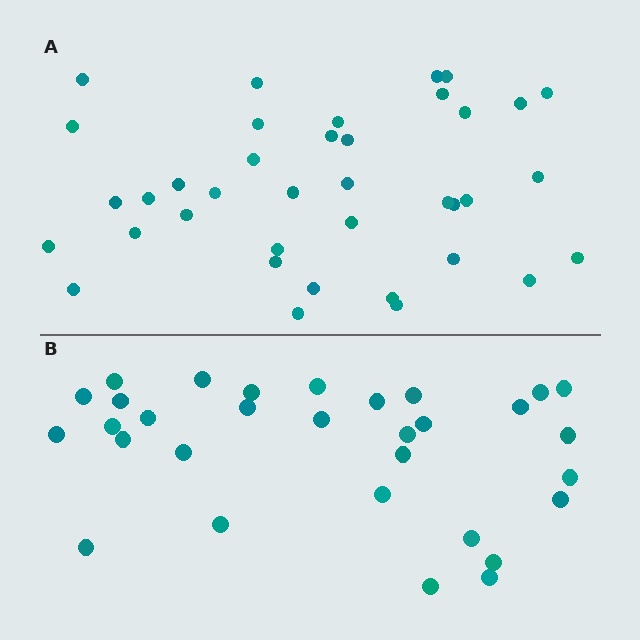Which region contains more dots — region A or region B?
Region A (the top region) has more dots.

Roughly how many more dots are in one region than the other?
Region A has roughly 8 or so more dots than region B.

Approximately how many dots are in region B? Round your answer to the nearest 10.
About 30 dots. (The exact count is 31, which rounds to 30.)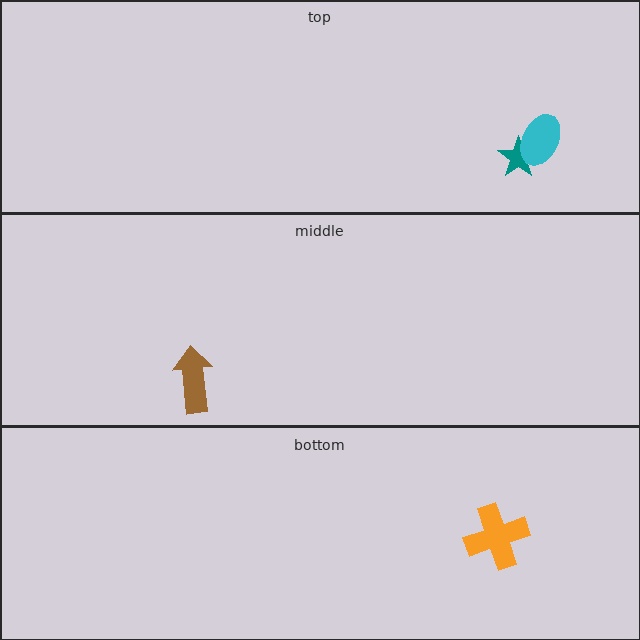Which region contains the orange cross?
The bottom region.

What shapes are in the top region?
The teal star, the cyan ellipse.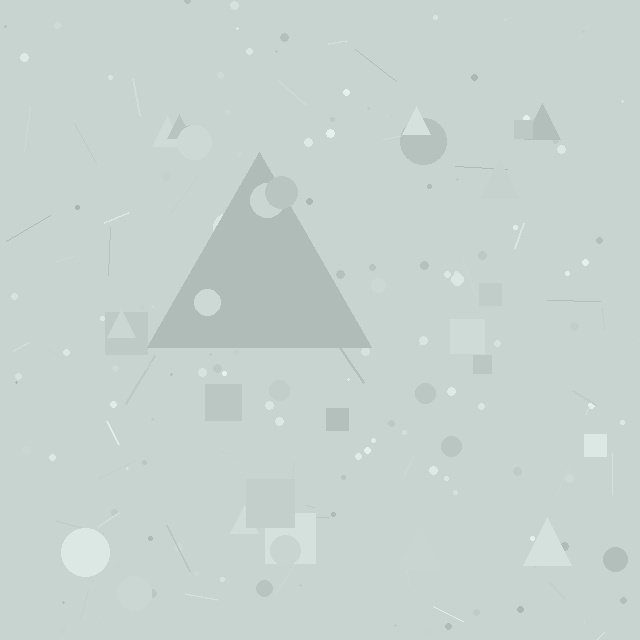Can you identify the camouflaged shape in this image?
The camouflaged shape is a triangle.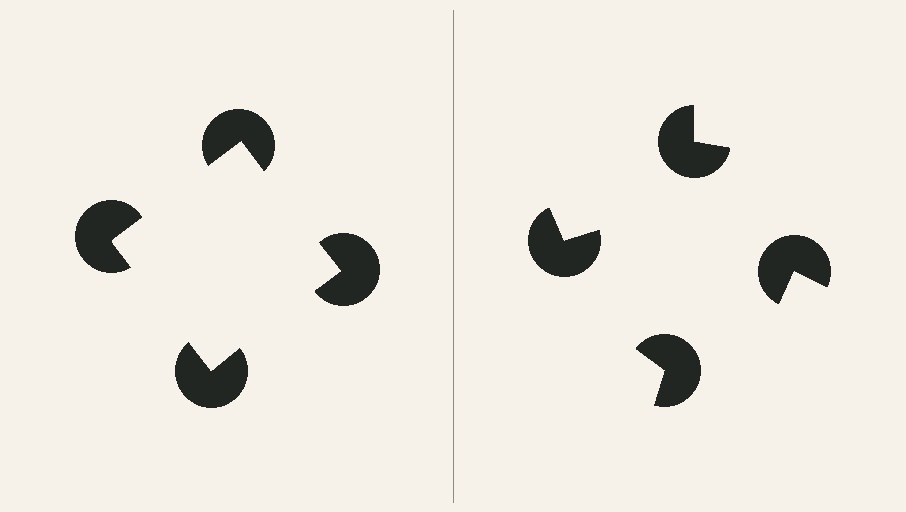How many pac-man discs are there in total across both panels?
8 — 4 on each side.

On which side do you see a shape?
An illusory square appears on the left side. On the right side the wedge cuts are rotated, so no coherent shape forms.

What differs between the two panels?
The pac-man discs are positioned identically on both sides; only the wedge orientations differ. On the left they align to a square; on the right they are misaligned.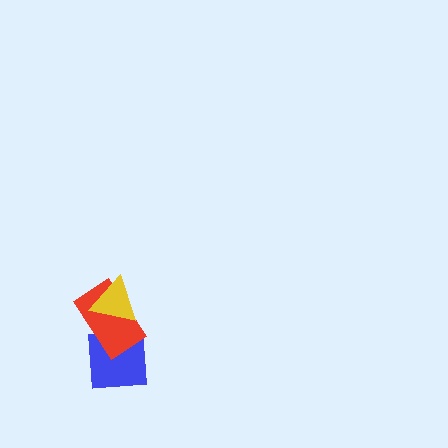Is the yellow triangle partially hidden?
No, no other shape covers it.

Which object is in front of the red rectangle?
The yellow triangle is in front of the red rectangle.